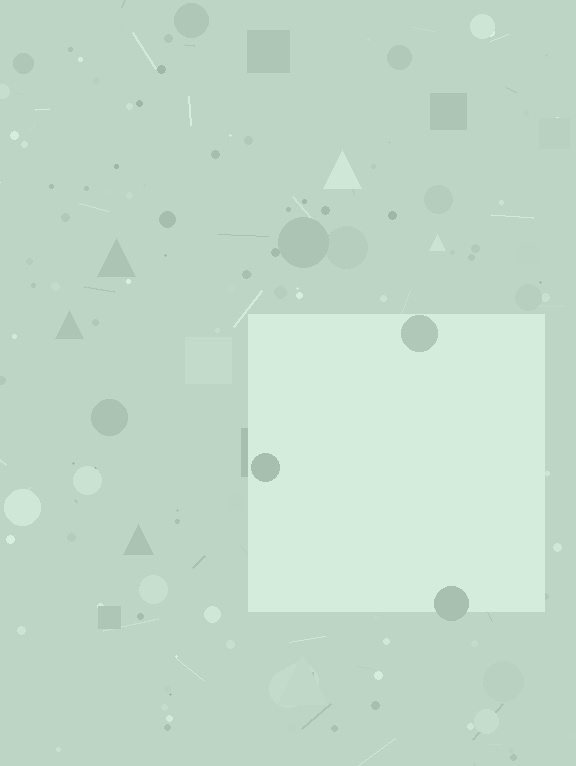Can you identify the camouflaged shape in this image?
The camouflaged shape is a square.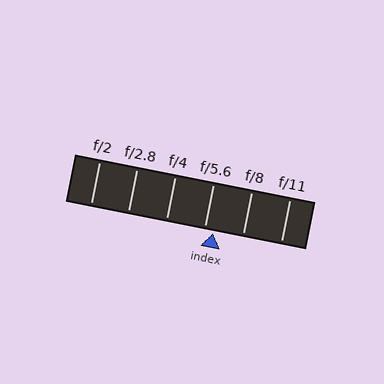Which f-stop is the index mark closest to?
The index mark is closest to f/5.6.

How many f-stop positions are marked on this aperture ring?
There are 6 f-stop positions marked.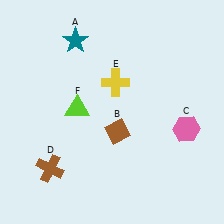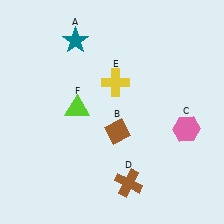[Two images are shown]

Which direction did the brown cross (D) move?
The brown cross (D) moved right.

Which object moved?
The brown cross (D) moved right.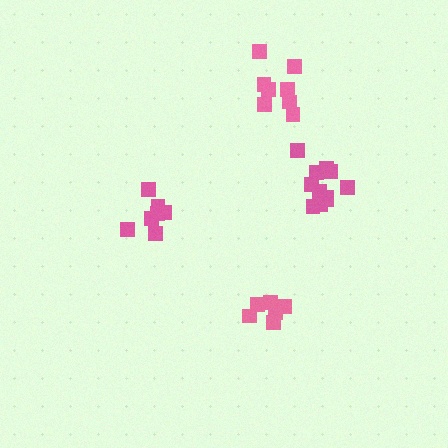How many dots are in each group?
Group 1: 6 dots, Group 2: 11 dots, Group 3: 8 dots, Group 4: 8 dots (33 total).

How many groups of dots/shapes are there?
There are 4 groups.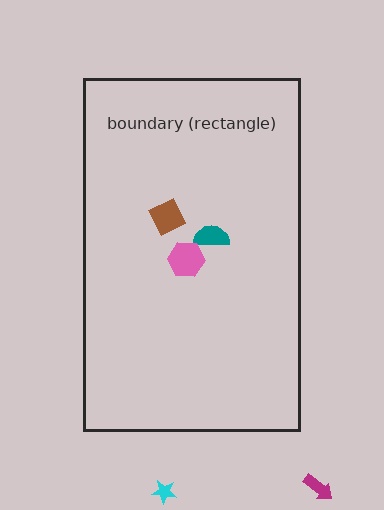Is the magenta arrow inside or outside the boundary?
Outside.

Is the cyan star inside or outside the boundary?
Outside.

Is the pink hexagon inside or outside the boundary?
Inside.